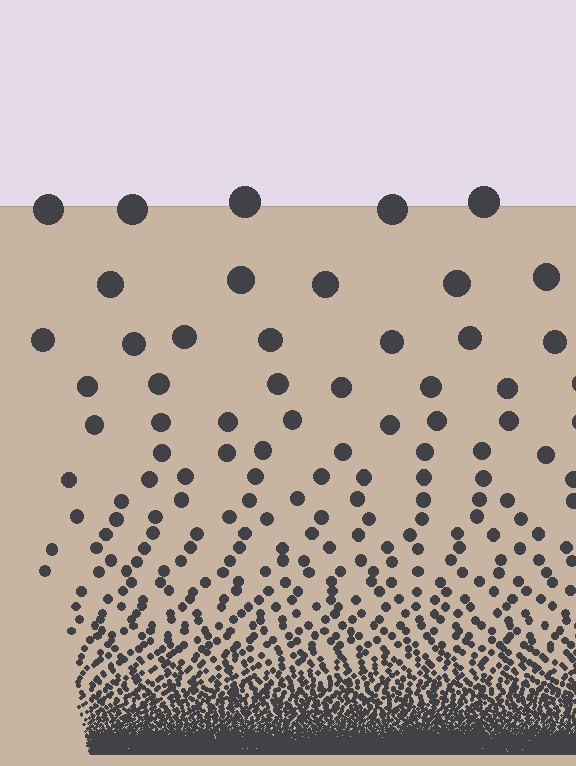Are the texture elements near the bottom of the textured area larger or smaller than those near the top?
Smaller. The gradient is inverted — elements near the bottom are smaller and denser.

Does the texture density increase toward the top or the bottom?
Density increases toward the bottom.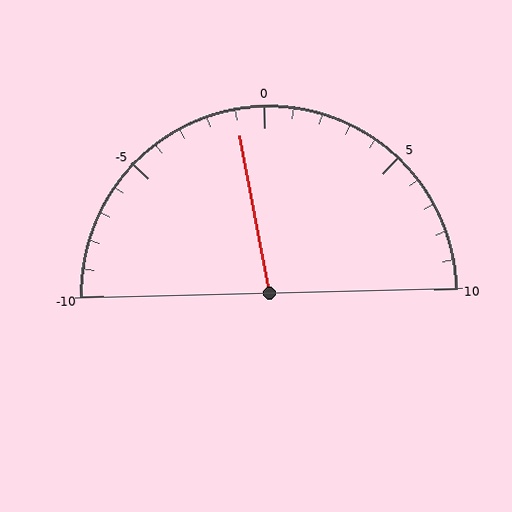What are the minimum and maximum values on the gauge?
The gauge ranges from -10 to 10.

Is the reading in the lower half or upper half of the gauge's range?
The reading is in the lower half of the range (-10 to 10).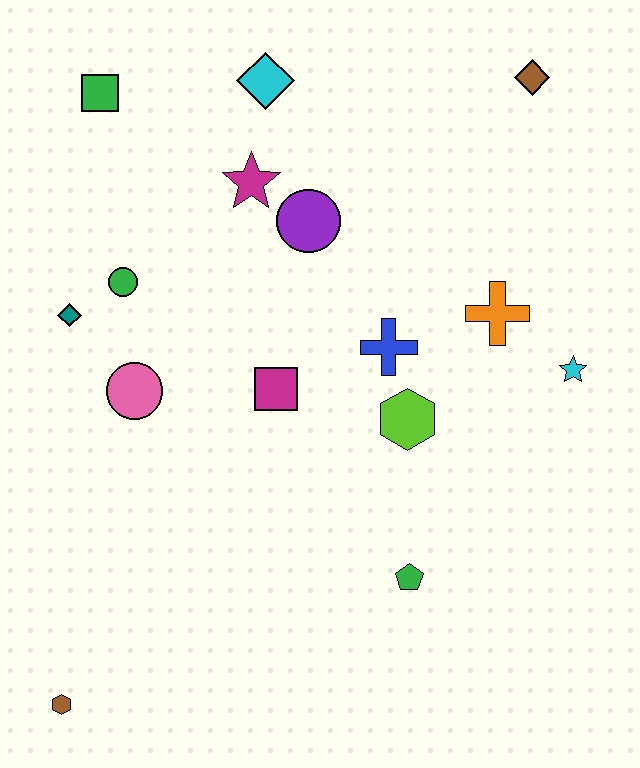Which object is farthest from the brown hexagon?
The brown diamond is farthest from the brown hexagon.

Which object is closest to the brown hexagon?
The pink circle is closest to the brown hexagon.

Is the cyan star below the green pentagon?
No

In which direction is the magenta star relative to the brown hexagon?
The magenta star is above the brown hexagon.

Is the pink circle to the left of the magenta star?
Yes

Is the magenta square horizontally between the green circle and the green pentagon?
Yes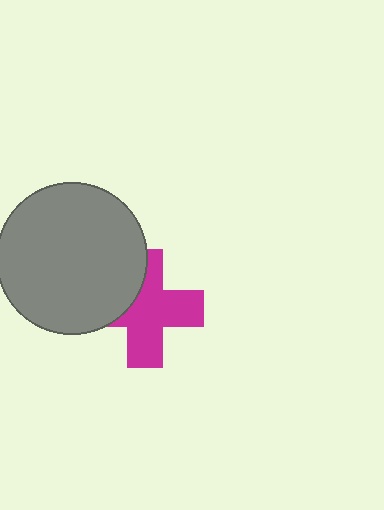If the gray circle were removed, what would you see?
You would see the complete magenta cross.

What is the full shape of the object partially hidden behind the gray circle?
The partially hidden object is a magenta cross.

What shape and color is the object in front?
The object in front is a gray circle.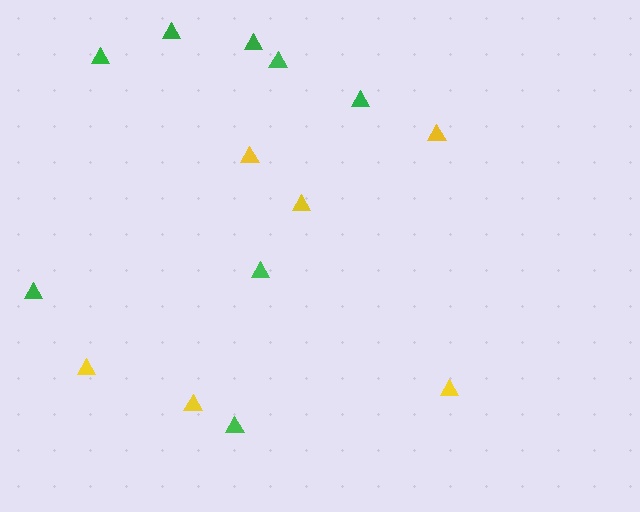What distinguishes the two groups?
There are 2 groups: one group of yellow triangles (6) and one group of green triangles (8).